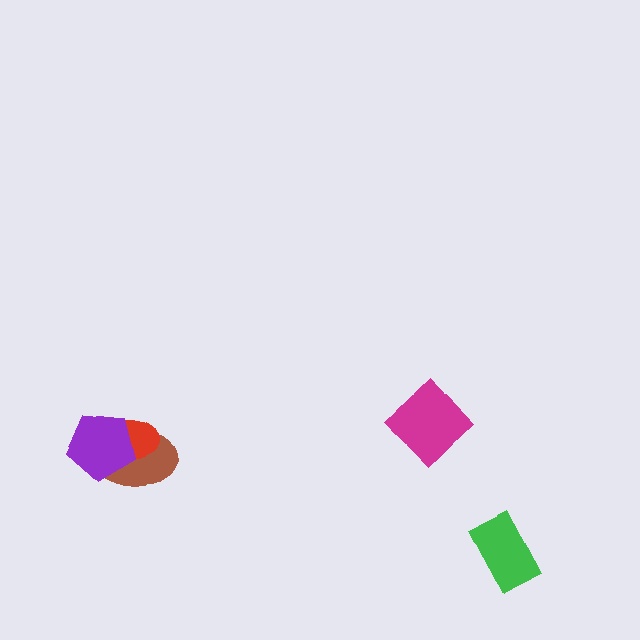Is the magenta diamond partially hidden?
No, no other shape covers it.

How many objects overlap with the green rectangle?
0 objects overlap with the green rectangle.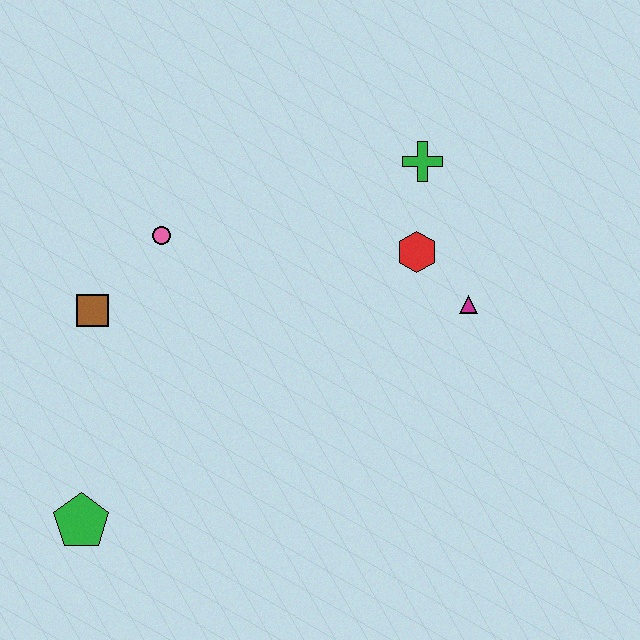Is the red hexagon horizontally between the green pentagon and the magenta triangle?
Yes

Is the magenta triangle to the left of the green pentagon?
No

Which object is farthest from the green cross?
The green pentagon is farthest from the green cross.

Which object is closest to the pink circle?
The brown square is closest to the pink circle.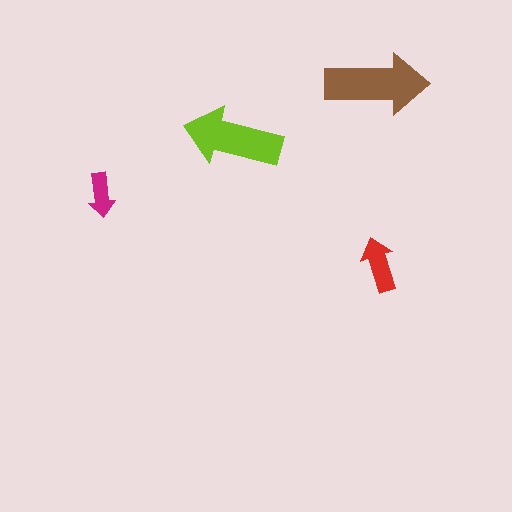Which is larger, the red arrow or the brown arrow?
The brown one.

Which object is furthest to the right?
The red arrow is rightmost.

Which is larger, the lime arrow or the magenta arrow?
The lime one.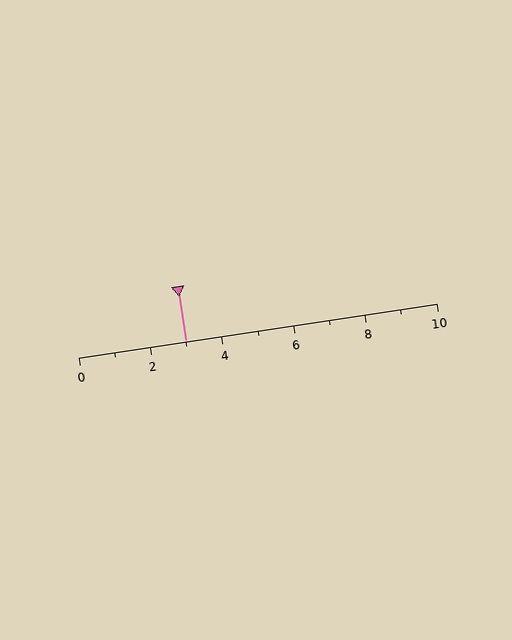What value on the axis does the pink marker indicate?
The marker indicates approximately 3.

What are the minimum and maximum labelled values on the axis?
The axis runs from 0 to 10.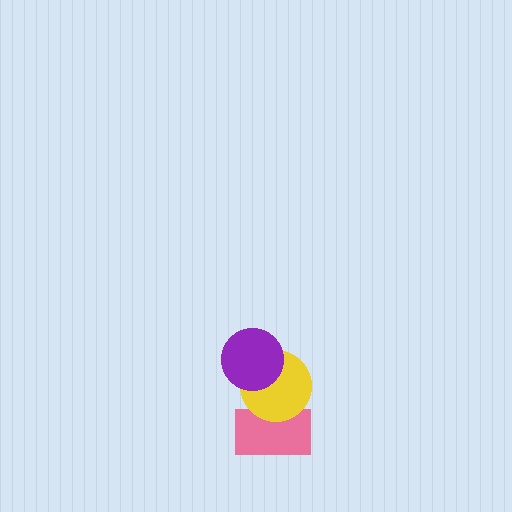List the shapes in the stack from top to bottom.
From top to bottom: the purple circle, the yellow circle, the pink rectangle.